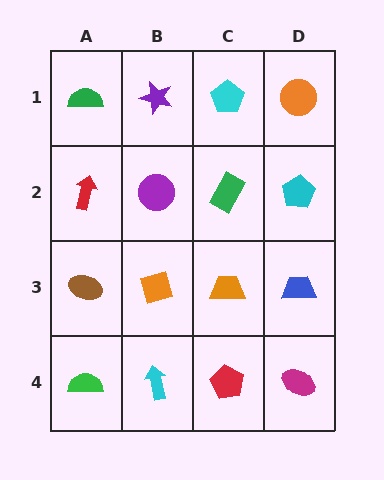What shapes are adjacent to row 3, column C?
A green rectangle (row 2, column C), a red pentagon (row 4, column C), an orange diamond (row 3, column B), a blue trapezoid (row 3, column D).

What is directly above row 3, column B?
A purple circle.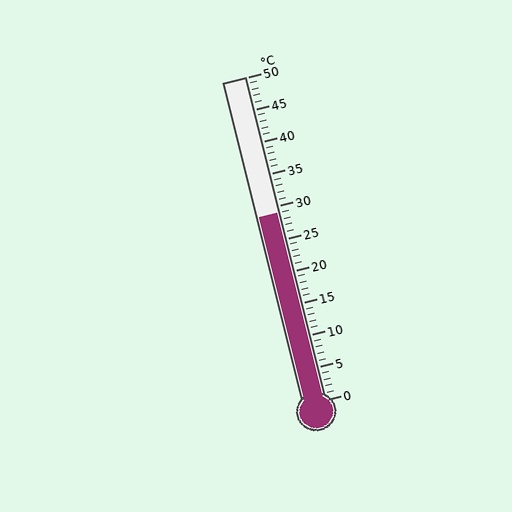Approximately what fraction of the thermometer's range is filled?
The thermometer is filled to approximately 60% of its range.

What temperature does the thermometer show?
The thermometer shows approximately 29°C.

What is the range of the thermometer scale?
The thermometer scale ranges from 0°C to 50°C.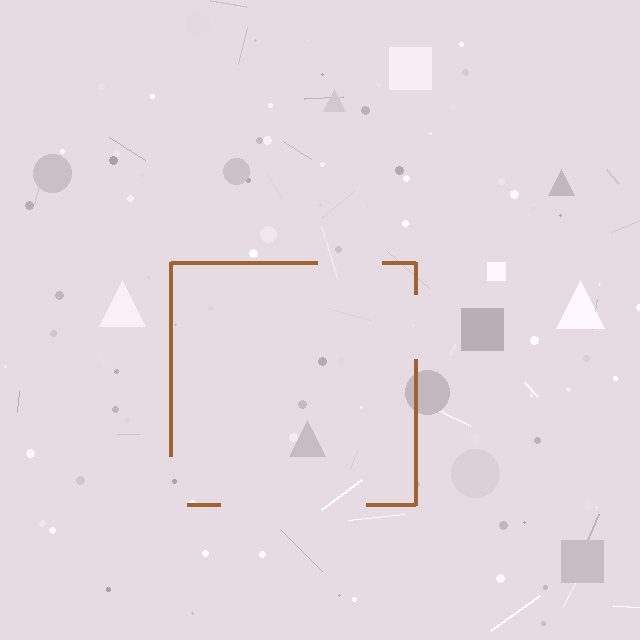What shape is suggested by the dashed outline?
The dashed outline suggests a square.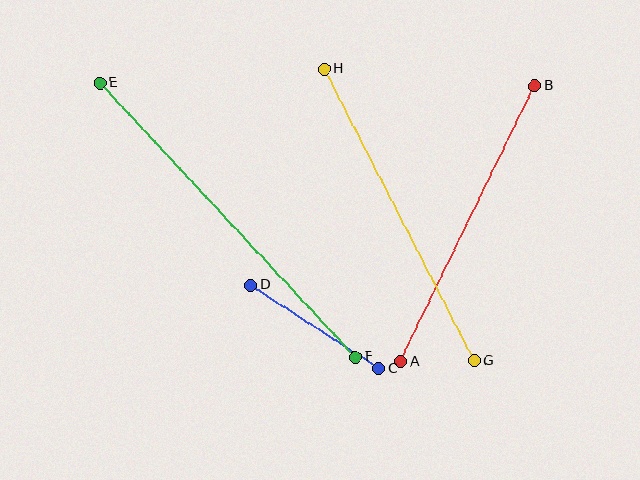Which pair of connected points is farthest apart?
Points E and F are farthest apart.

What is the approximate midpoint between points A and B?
The midpoint is at approximately (468, 223) pixels.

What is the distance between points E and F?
The distance is approximately 375 pixels.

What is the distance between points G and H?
The distance is approximately 328 pixels.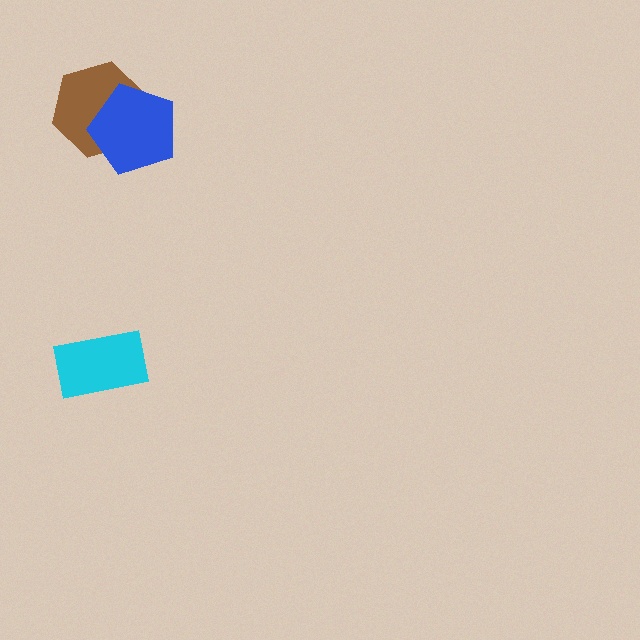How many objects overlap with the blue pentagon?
1 object overlaps with the blue pentagon.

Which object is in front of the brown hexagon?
The blue pentagon is in front of the brown hexagon.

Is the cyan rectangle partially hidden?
No, no other shape covers it.